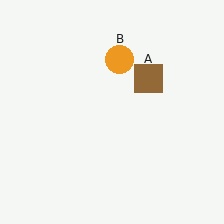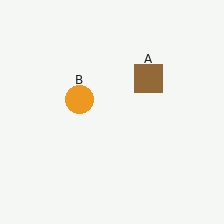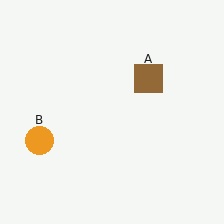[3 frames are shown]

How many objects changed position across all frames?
1 object changed position: orange circle (object B).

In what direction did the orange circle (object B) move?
The orange circle (object B) moved down and to the left.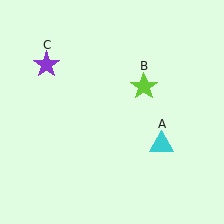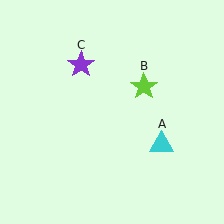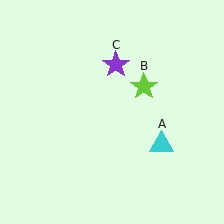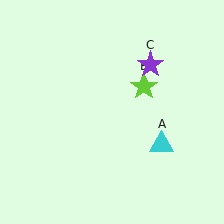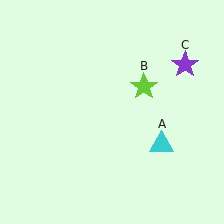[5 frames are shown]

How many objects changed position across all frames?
1 object changed position: purple star (object C).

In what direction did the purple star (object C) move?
The purple star (object C) moved right.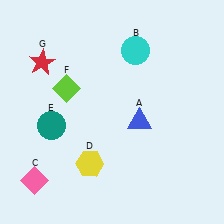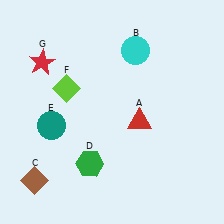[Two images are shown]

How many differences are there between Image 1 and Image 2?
There are 3 differences between the two images.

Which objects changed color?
A changed from blue to red. C changed from pink to brown. D changed from yellow to green.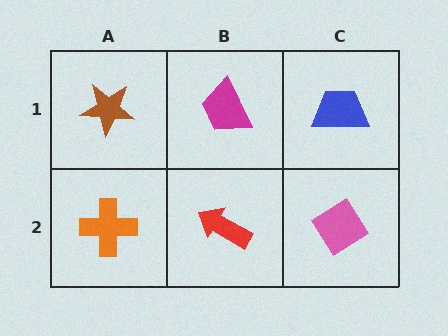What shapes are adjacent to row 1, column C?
A pink diamond (row 2, column C), a magenta trapezoid (row 1, column B).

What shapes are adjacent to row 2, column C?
A blue trapezoid (row 1, column C), a red arrow (row 2, column B).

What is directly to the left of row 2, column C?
A red arrow.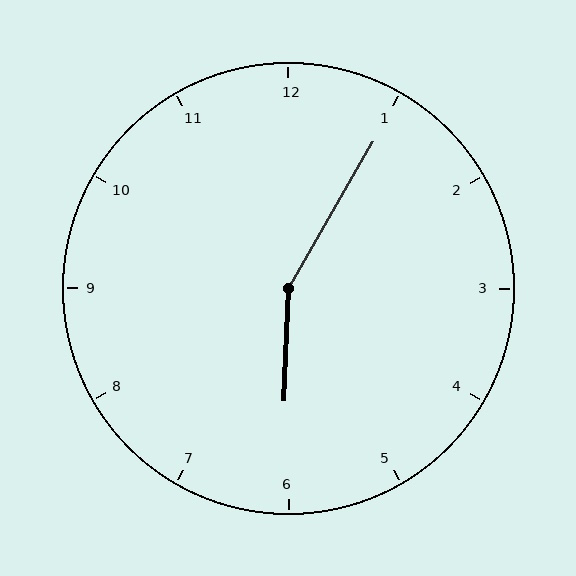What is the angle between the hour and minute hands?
Approximately 152 degrees.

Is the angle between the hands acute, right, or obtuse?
It is obtuse.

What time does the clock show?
6:05.